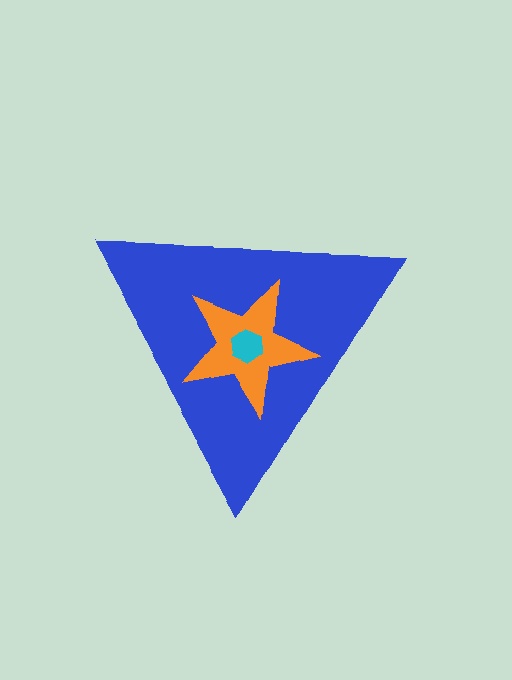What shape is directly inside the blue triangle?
The orange star.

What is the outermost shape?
The blue triangle.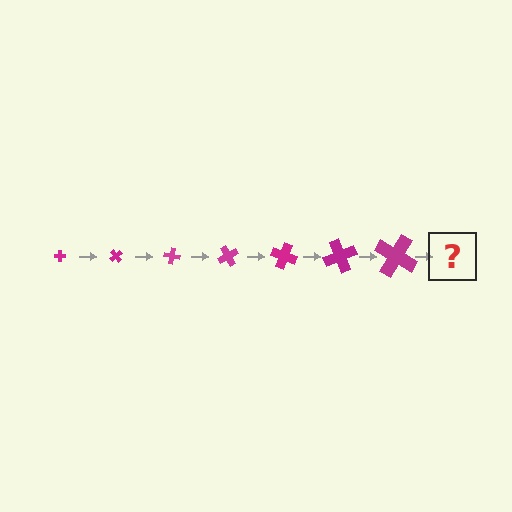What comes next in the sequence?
The next element should be a cross, larger than the previous one and rotated 350 degrees from the start.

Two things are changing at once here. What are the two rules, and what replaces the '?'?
The two rules are that the cross grows larger each step and it rotates 50 degrees each step. The '?' should be a cross, larger than the previous one and rotated 350 degrees from the start.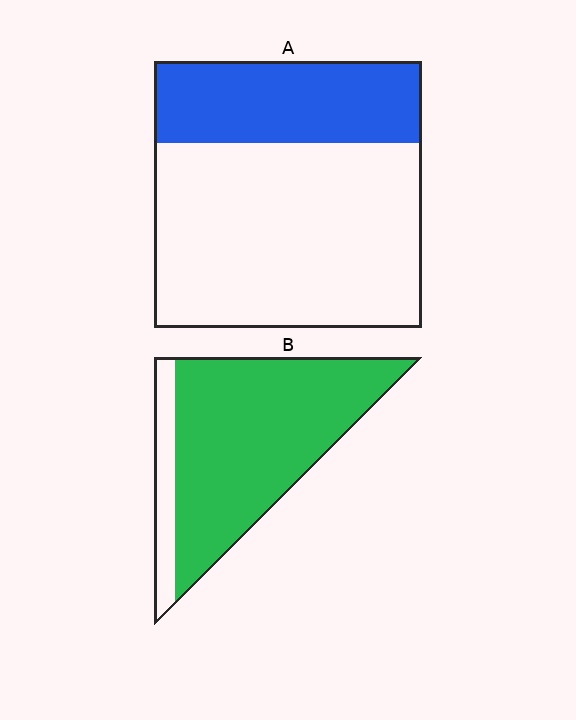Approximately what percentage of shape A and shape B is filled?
A is approximately 30% and B is approximately 85%.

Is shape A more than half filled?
No.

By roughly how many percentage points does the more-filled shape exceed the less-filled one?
By roughly 55 percentage points (B over A).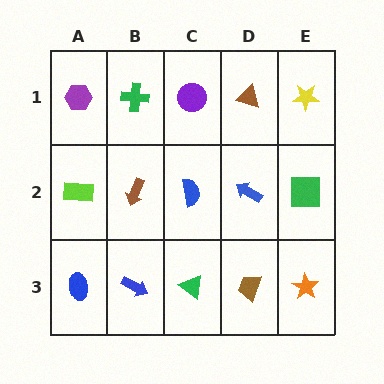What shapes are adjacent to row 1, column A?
A lime rectangle (row 2, column A), a green cross (row 1, column B).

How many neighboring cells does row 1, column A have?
2.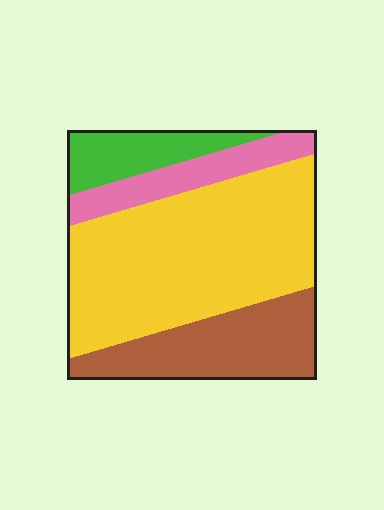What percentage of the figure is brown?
Brown covers roughly 25% of the figure.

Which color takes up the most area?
Yellow, at roughly 55%.